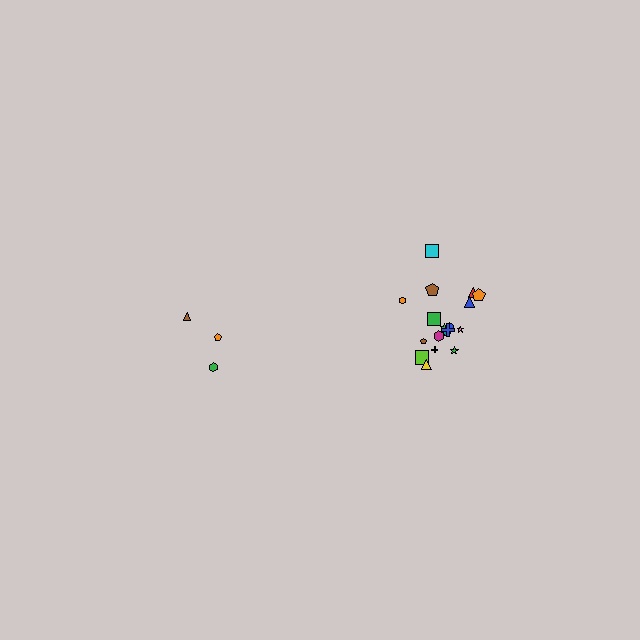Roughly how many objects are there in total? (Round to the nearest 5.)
Roughly 20 objects in total.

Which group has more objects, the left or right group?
The right group.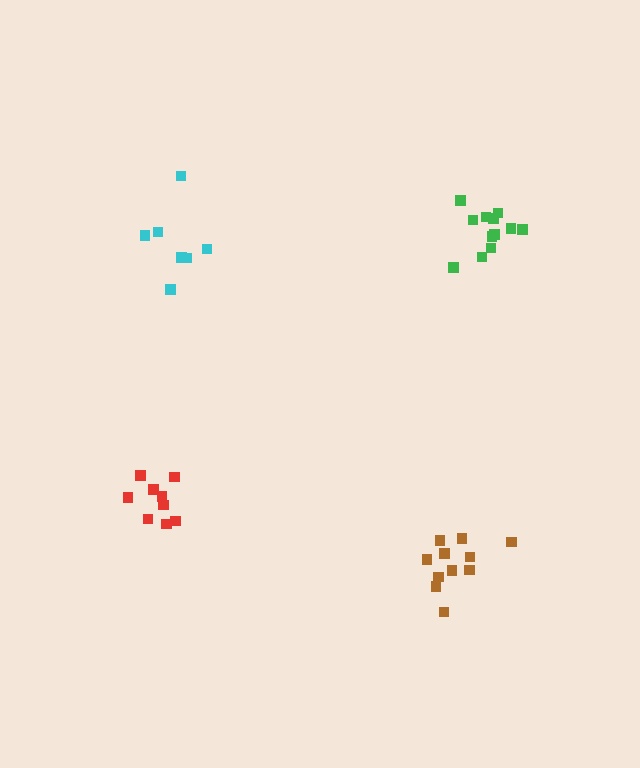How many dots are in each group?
Group 1: 7 dots, Group 2: 9 dots, Group 3: 12 dots, Group 4: 11 dots (39 total).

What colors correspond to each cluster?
The clusters are colored: cyan, red, green, brown.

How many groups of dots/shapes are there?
There are 4 groups.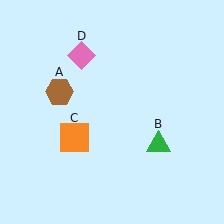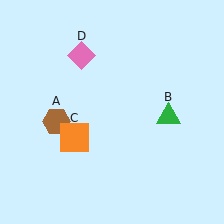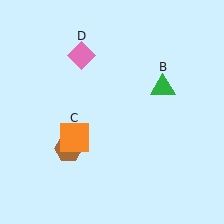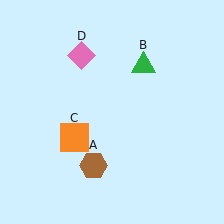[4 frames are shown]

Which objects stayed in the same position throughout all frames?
Orange square (object C) and pink diamond (object D) remained stationary.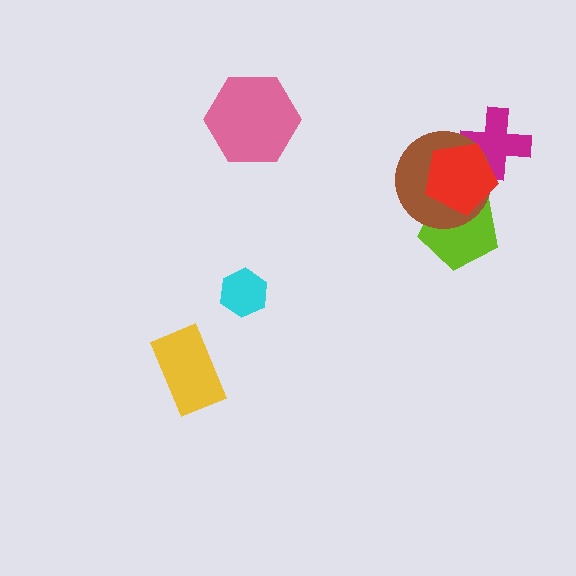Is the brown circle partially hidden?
Yes, it is partially covered by another shape.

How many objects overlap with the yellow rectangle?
0 objects overlap with the yellow rectangle.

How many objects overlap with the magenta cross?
2 objects overlap with the magenta cross.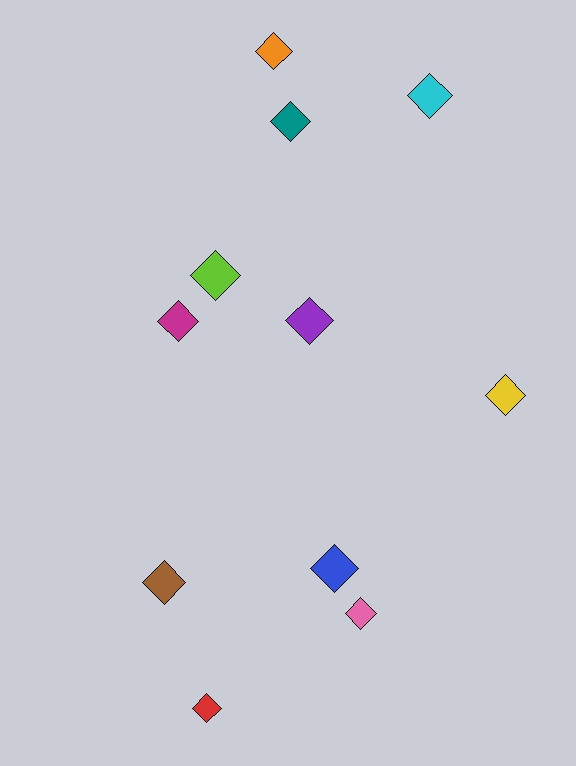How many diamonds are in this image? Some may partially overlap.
There are 11 diamonds.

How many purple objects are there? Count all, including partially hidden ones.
There is 1 purple object.